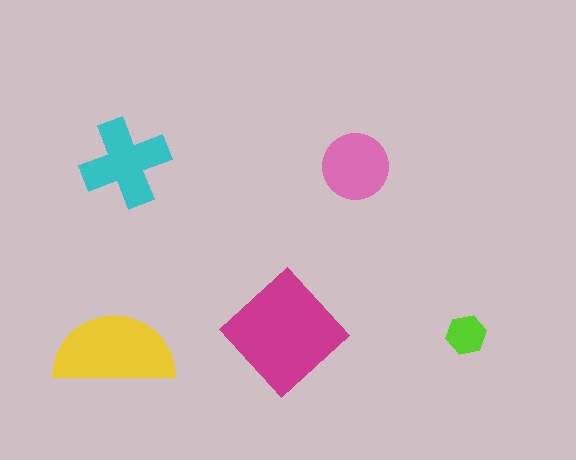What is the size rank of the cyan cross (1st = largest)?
3rd.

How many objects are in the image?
There are 5 objects in the image.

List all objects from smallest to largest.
The lime hexagon, the pink circle, the cyan cross, the yellow semicircle, the magenta diamond.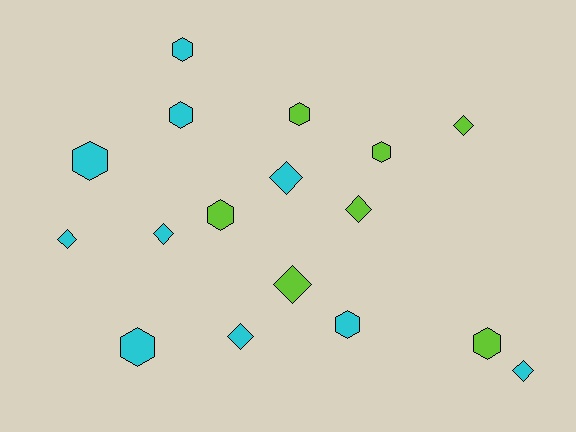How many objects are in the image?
There are 17 objects.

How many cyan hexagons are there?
There are 5 cyan hexagons.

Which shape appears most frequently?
Hexagon, with 9 objects.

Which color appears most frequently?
Cyan, with 10 objects.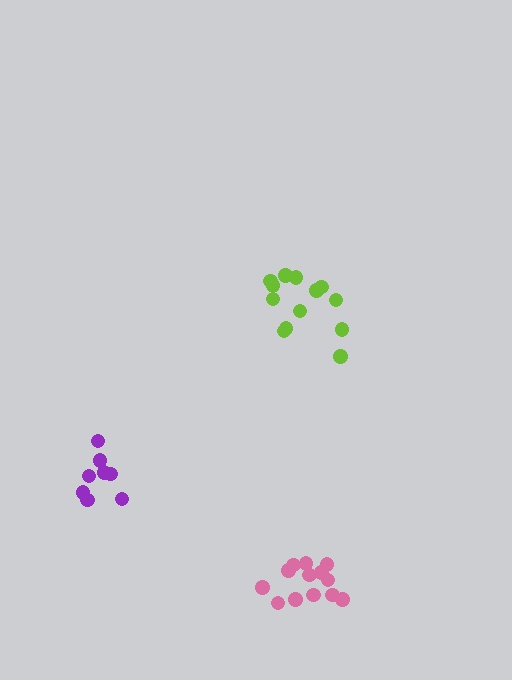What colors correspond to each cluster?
The clusters are colored: pink, purple, lime.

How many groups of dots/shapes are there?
There are 3 groups.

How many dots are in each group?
Group 1: 13 dots, Group 2: 8 dots, Group 3: 13 dots (34 total).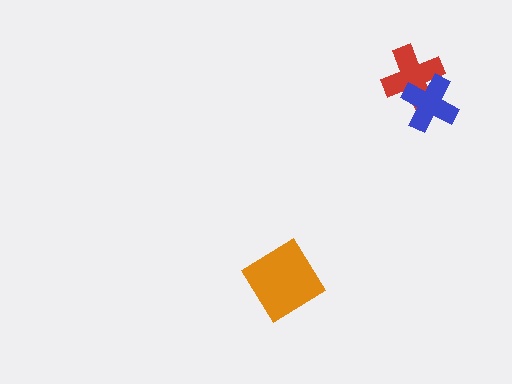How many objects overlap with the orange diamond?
0 objects overlap with the orange diamond.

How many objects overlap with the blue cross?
1 object overlaps with the blue cross.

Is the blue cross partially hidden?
No, no other shape covers it.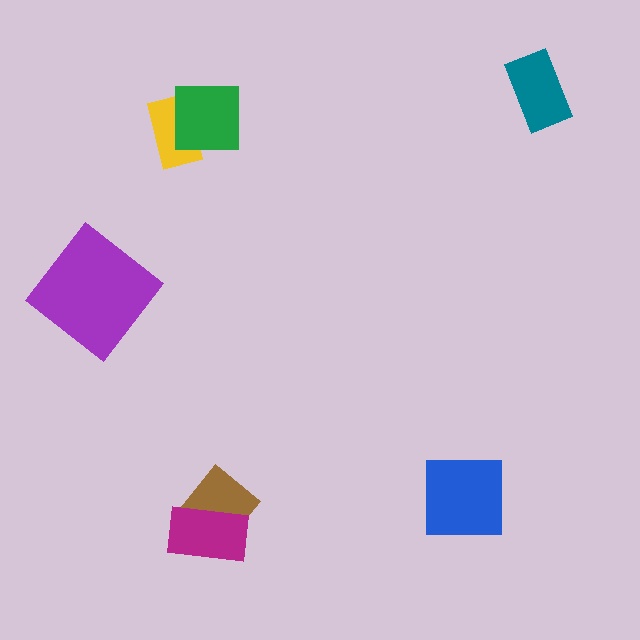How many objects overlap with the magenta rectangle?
1 object overlaps with the magenta rectangle.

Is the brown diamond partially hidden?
Yes, it is partially covered by another shape.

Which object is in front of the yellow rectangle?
The green square is in front of the yellow rectangle.